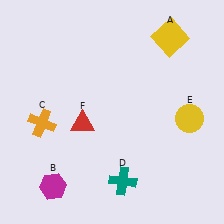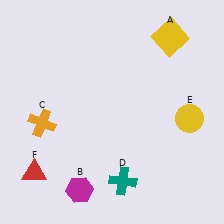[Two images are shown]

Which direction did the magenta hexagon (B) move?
The magenta hexagon (B) moved right.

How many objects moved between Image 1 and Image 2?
2 objects moved between the two images.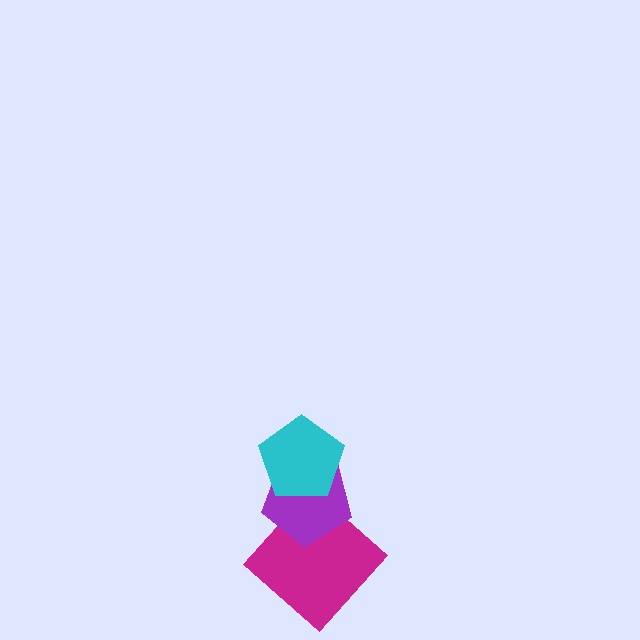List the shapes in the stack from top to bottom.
From top to bottom: the cyan pentagon, the purple pentagon, the magenta diamond.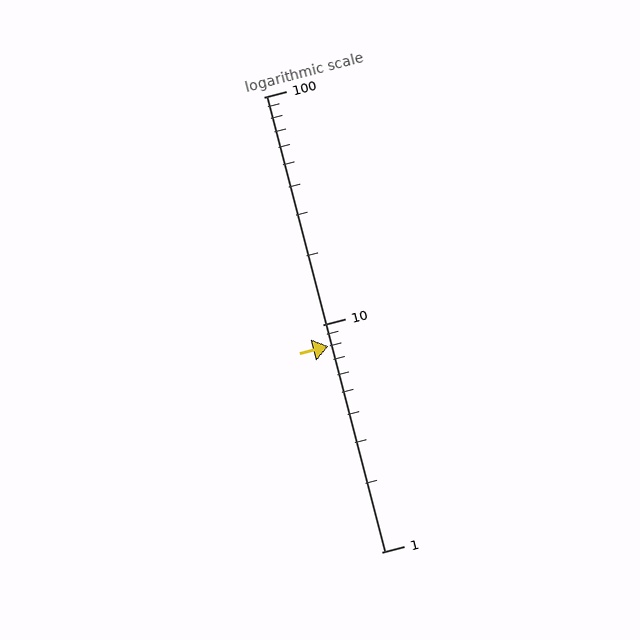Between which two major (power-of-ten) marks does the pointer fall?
The pointer is between 1 and 10.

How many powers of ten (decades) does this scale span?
The scale spans 2 decades, from 1 to 100.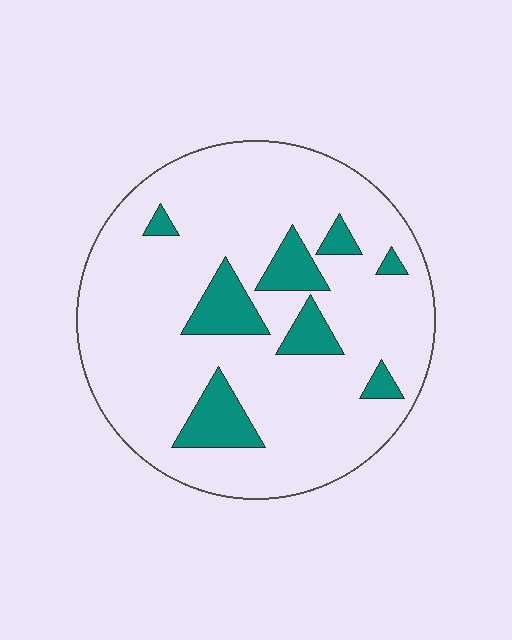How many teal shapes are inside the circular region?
8.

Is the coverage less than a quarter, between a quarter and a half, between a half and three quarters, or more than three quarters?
Less than a quarter.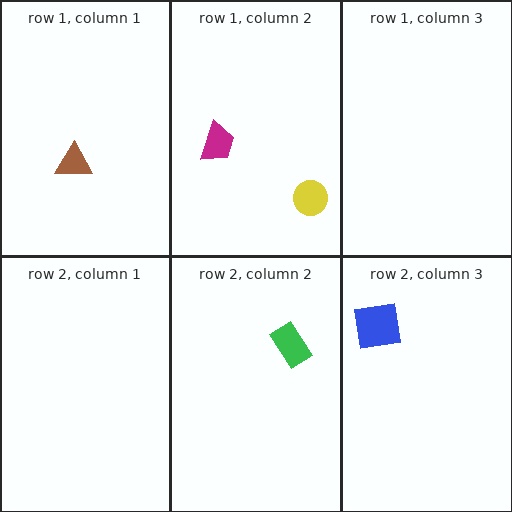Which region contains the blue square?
The row 2, column 3 region.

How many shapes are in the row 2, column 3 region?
1.